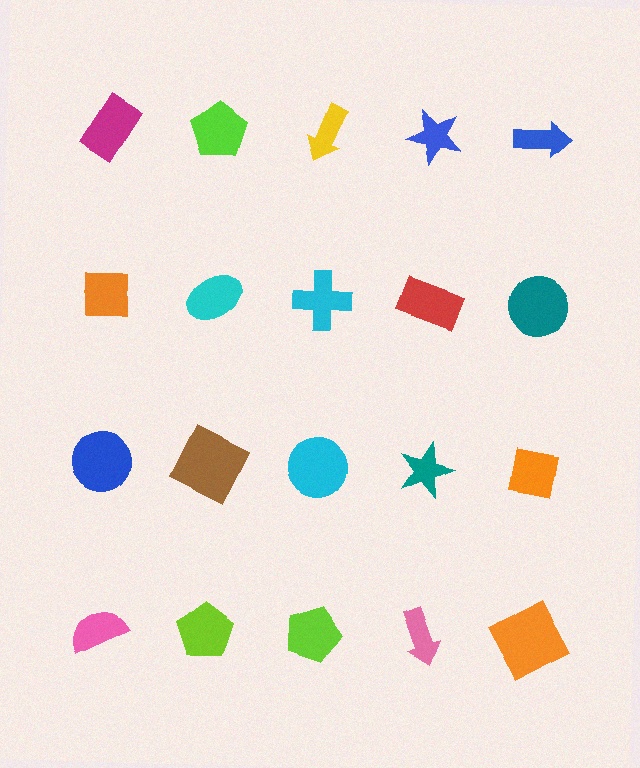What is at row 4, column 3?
A lime pentagon.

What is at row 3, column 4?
A teal star.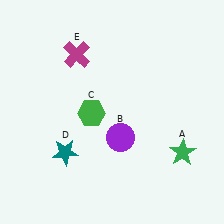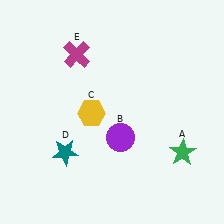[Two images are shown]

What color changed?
The hexagon (C) changed from green in Image 1 to yellow in Image 2.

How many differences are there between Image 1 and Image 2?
There is 1 difference between the two images.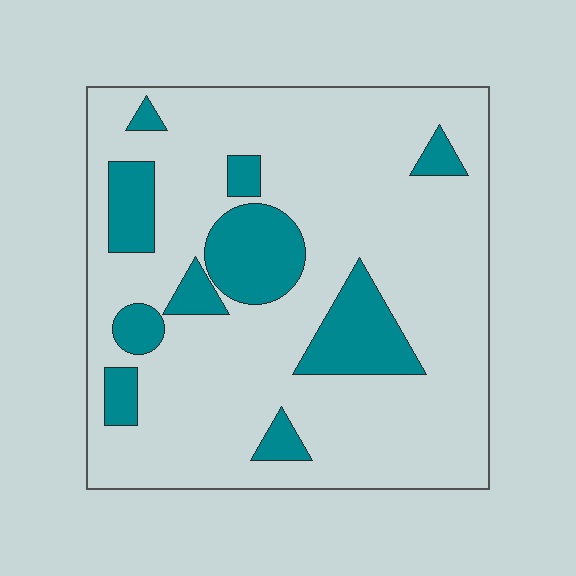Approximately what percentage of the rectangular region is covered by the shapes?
Approximately 20%.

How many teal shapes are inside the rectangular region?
10.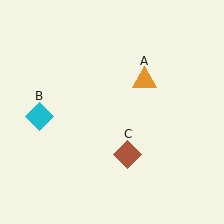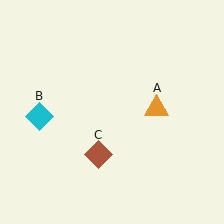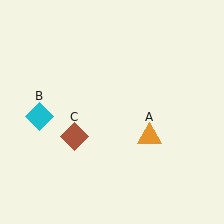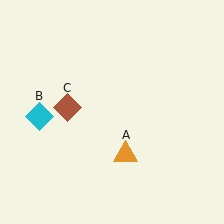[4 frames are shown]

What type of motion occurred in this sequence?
The orange triangle (object A), brown diamond (object C) rotated clockwise around the center of the scene.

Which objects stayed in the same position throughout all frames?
Cyan diamond (object B) remained stationary.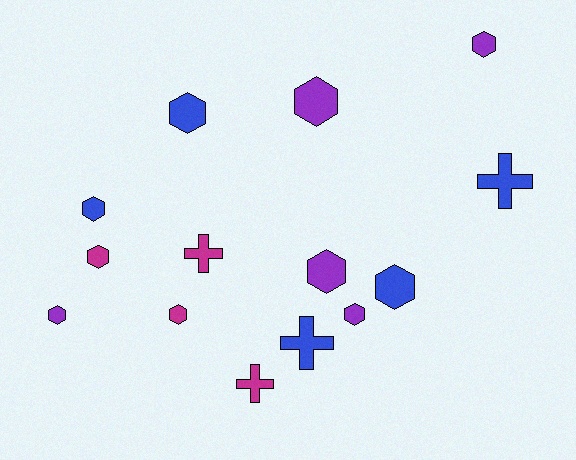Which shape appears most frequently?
Hexagon, with 10 objects.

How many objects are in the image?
There are 14 objects.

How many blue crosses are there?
There are 2 blue crosses.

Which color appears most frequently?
Purple, with 5 objects.